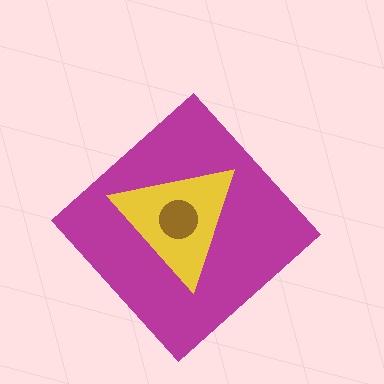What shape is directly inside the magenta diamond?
The yellow triangle.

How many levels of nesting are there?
3.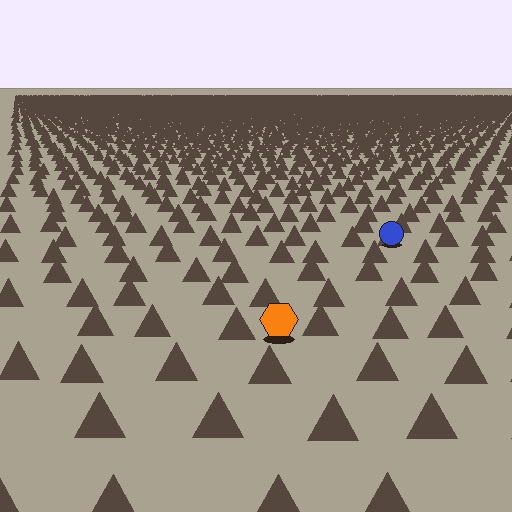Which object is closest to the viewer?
The orange hexagon is closest. The texture marks near it are larger and more spread out.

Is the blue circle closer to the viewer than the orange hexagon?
No. The orange hexagon is closer — you can tell from the texture gradient: the ground texture is coarser near it.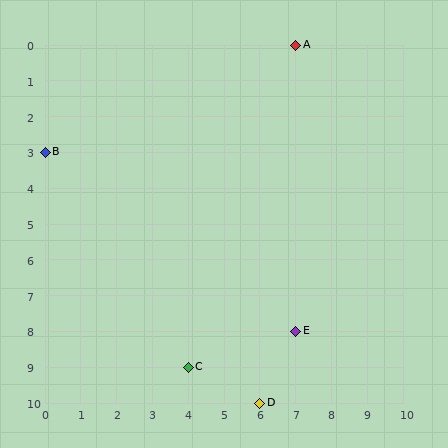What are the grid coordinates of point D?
Point D is at grid coordinates (6, 10).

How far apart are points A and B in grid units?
Points A and B are 7 columns and 3 rows apart (about 7.6 grid units diagonally).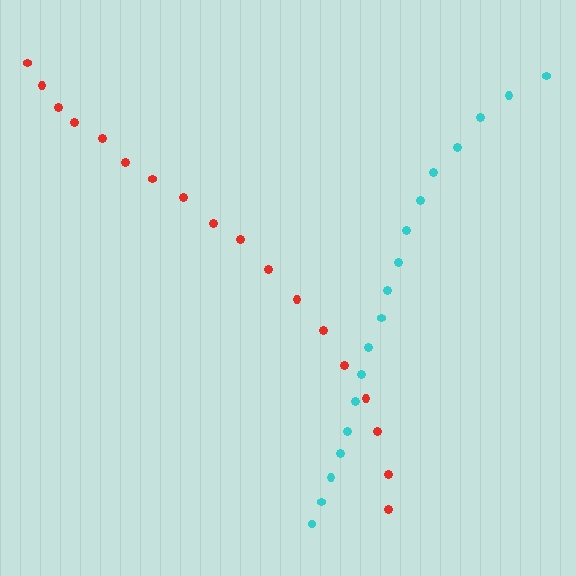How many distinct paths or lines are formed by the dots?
There are 2 distinct paths.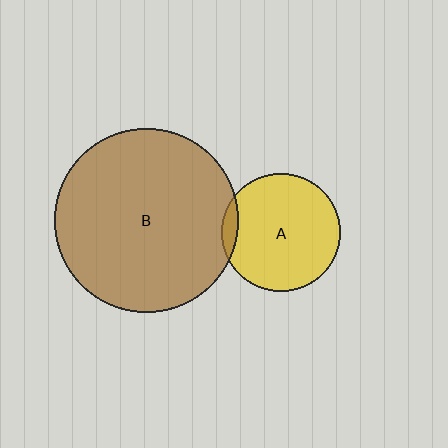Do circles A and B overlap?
Yes.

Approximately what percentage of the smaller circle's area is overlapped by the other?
Approximately 5%.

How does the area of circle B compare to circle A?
Approximately 2.4 times.